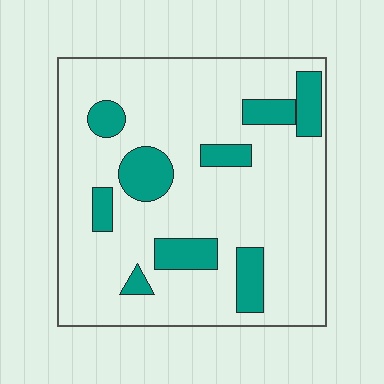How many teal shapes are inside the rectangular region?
9.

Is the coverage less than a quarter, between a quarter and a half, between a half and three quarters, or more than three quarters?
Less than a quarter.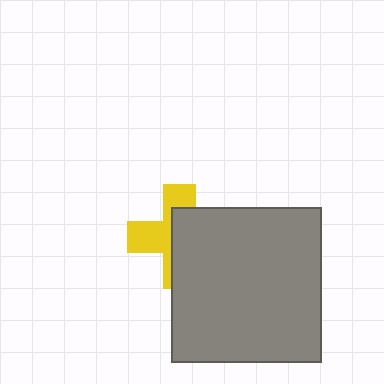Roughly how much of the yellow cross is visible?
About half of it is visible (roughly 45%).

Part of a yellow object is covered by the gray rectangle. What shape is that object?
It is a cross.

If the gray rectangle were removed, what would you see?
You would see the complete yellow cross.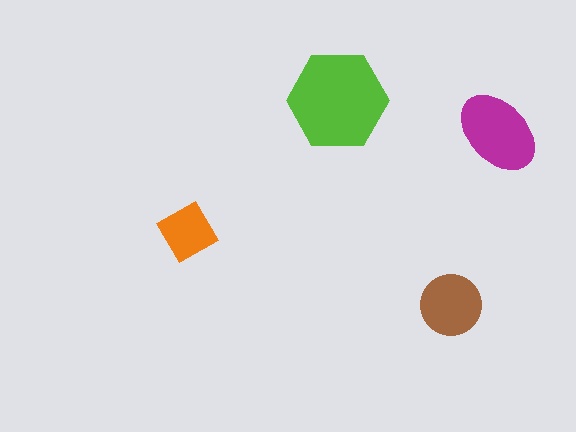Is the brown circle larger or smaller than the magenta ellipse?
Smaller.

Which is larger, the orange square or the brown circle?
The brown circle.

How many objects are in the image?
There are 4 objects in the image.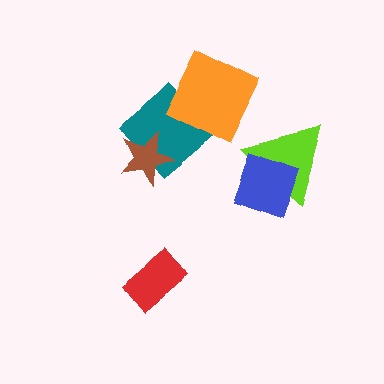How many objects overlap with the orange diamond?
1 object overlaps with the orange diamond.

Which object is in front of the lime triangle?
The blue diamond is in front of the lime triangle.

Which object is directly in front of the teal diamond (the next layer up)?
The brown star is directly in front of the teal diamond.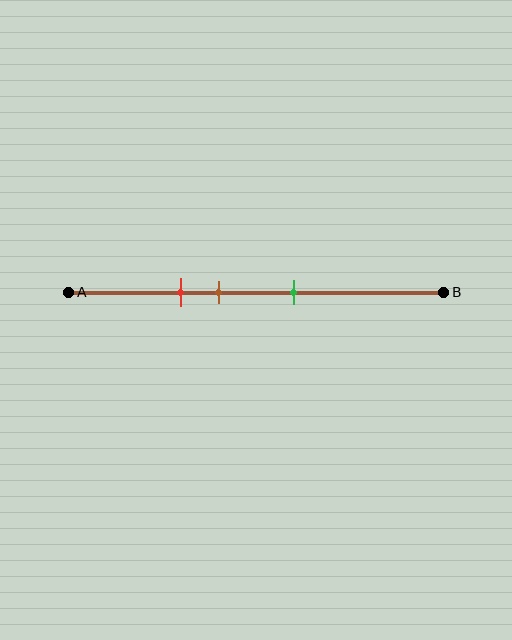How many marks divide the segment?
There are 3 marks dividing the segment.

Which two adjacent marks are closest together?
The red and brown marks are the closest adjacent pair.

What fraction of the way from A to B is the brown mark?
The brown mark is approximately 40% (0.4) of the way from A to B.